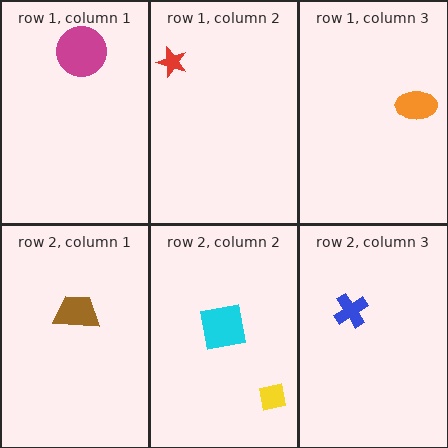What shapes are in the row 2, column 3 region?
The blue cross.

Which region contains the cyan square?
The row 2, column 2 region.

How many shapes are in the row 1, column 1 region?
1.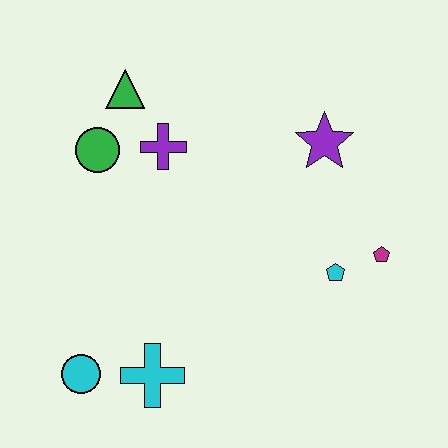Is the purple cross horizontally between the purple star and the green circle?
Yes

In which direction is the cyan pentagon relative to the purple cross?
The cyan pentagon is to the right of the purple cross.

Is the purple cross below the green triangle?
Yes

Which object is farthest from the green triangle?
The magenta pentagon is farthest from the green triangle.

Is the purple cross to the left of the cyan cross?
No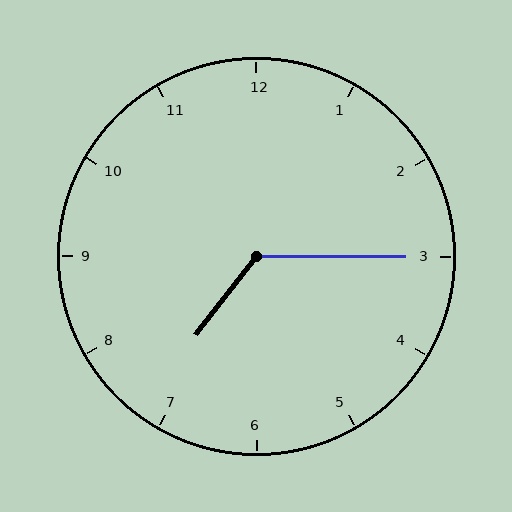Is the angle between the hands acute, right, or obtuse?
It is obtuse.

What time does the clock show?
7:15.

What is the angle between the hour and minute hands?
Approximately 128 degrees.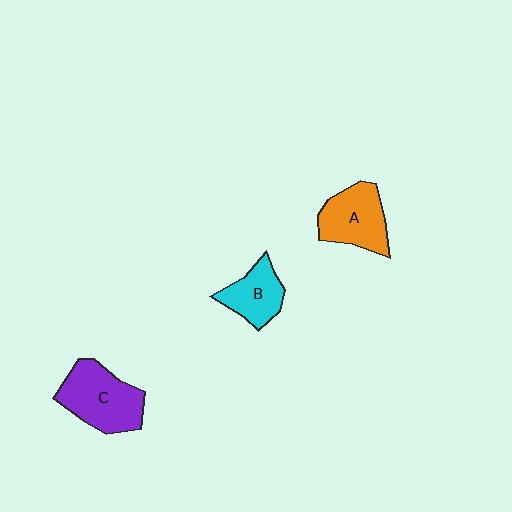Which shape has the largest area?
Shape C (purple).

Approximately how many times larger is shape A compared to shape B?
Approximately 1.3 times.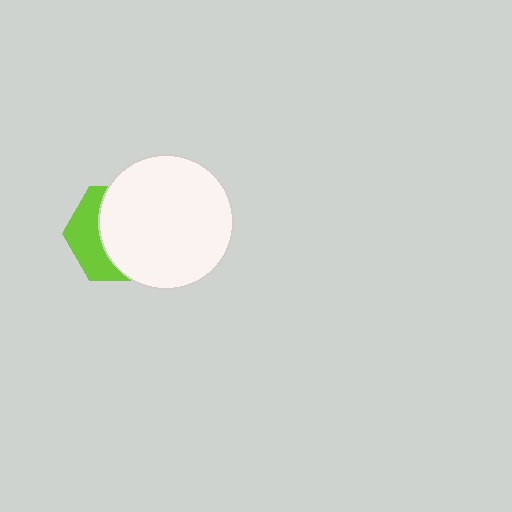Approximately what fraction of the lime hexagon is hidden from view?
Roughly 63% of the lime hexagon is hidden behind the white circle.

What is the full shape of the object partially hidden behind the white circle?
The partially hidden object is a lime hexagon.